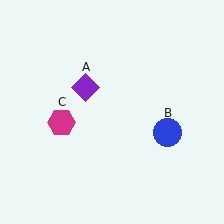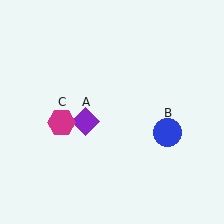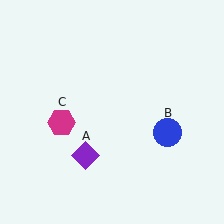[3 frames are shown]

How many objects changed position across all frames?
1 object changed position: purple diamond (object A).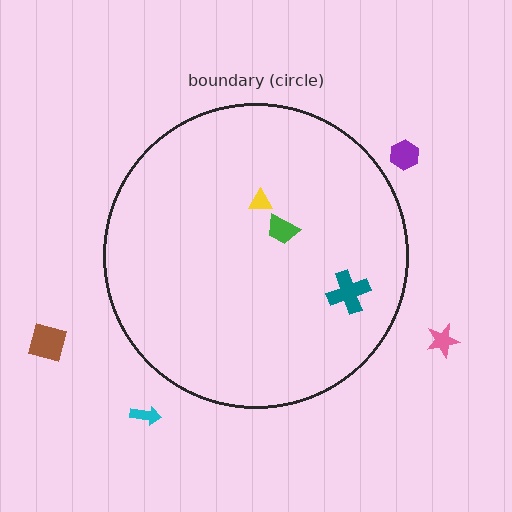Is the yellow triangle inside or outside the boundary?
Inside.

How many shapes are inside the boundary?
3 inside, 4 outside.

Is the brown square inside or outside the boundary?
Outside.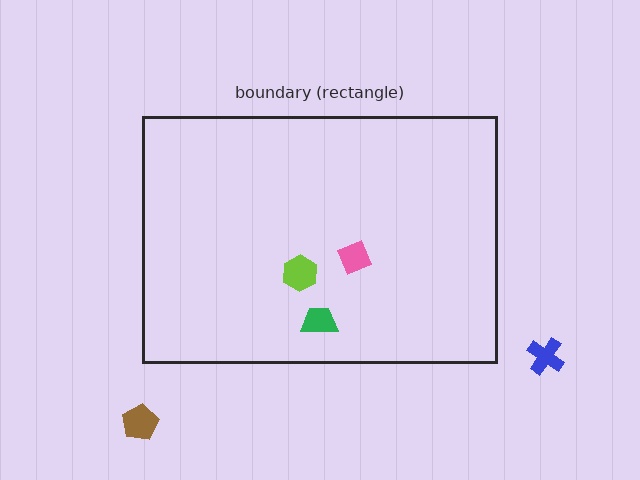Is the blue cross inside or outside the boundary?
Outside.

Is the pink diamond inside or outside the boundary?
Inside.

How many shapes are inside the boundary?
3 inside, 2 outside.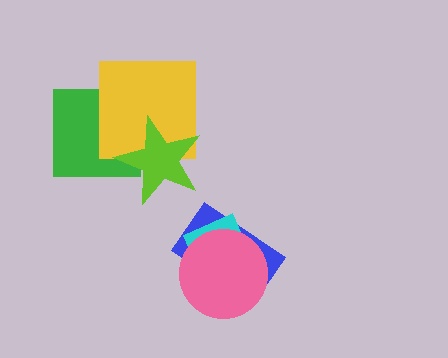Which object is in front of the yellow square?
The lime star is in front of the yellow square.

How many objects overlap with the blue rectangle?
2 objects overlap with the blue rectangle.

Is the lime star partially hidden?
No, no other shape covers it.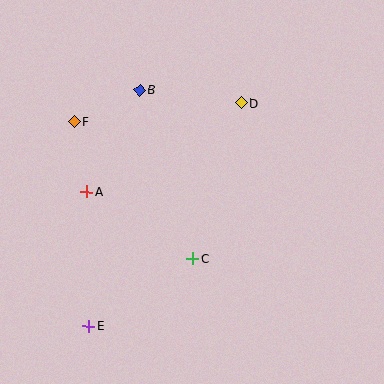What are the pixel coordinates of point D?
Point D is at (241, 103).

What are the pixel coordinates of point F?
Point F is at (74, 122).